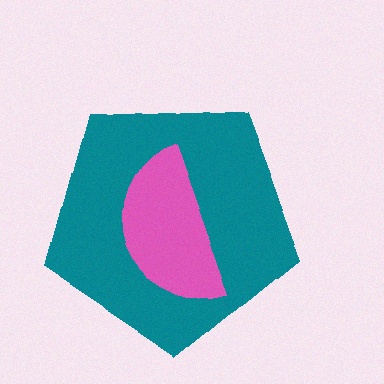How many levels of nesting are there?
2.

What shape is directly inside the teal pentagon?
The pink semicircle.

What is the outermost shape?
The teal pentagon.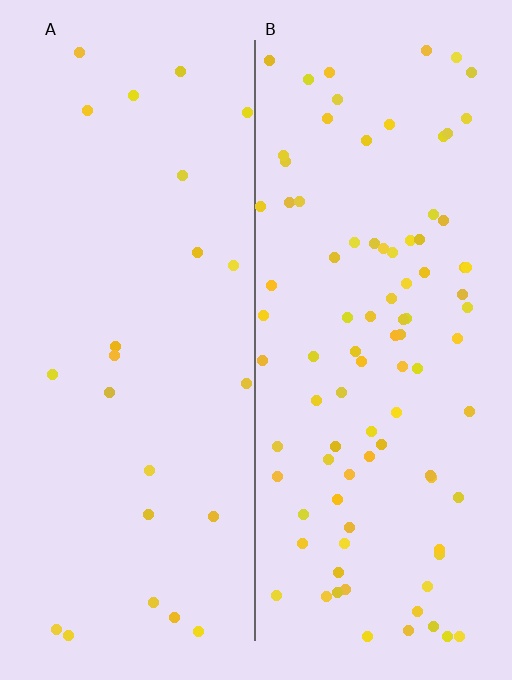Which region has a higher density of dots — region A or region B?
B (the right).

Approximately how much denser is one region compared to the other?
Approximately 3.9× — region B over region A.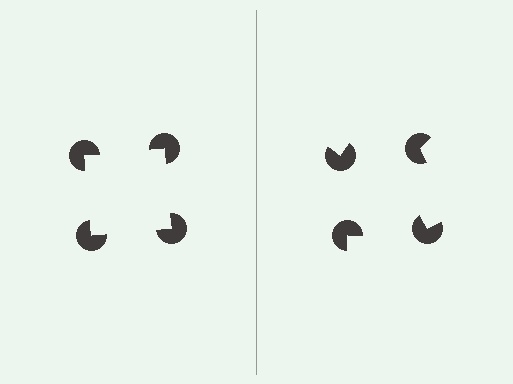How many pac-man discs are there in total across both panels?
8 — 4 on each side.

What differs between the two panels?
The pac-man discs are positioned identically on both sides; only the wedge orientations differ. On the left they align to a square; on the right they are misaligned.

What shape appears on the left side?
An illusory square.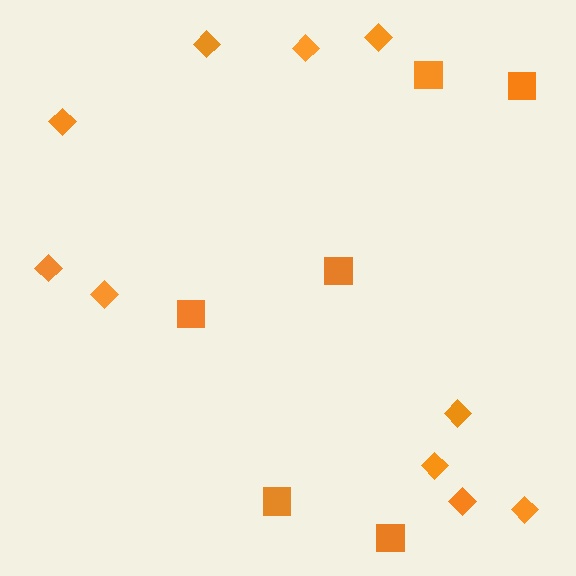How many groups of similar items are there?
There are 2 groups: one group of squares (6) and one group of diamonds (10).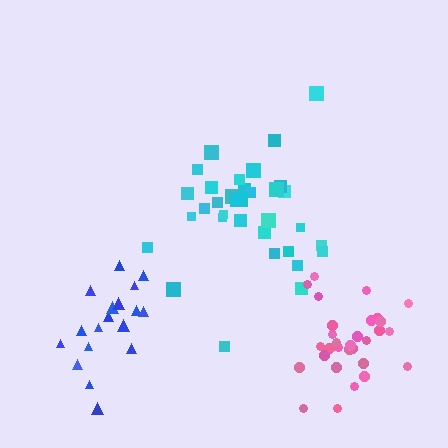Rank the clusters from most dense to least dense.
pink, blue, cyan.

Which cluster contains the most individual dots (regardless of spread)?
Cyan (34).